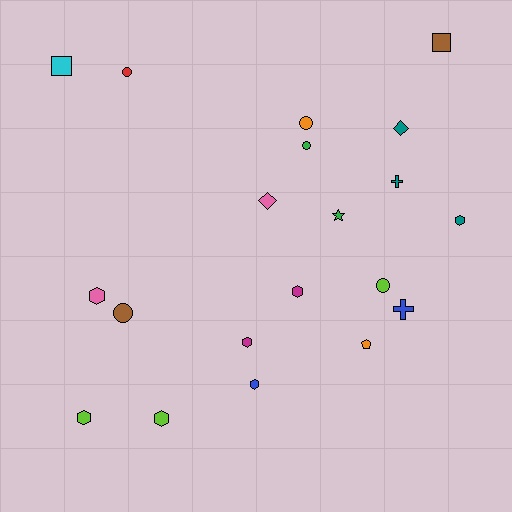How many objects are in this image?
There are 20 objects.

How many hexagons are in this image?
There are 7 hexagons.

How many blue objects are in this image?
There are 2 blue objects.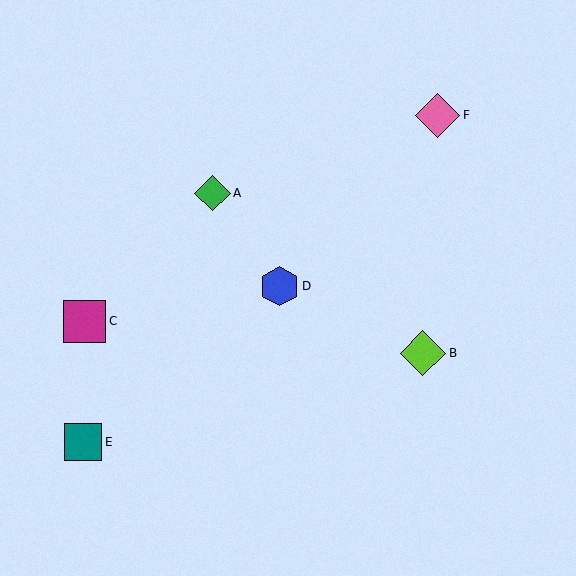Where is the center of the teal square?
The center of the teal square is at (83, 442).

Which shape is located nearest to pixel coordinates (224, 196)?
The green diamond (labeled A) at (212, 193) is nearest to that location.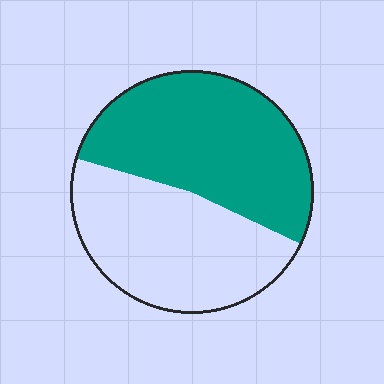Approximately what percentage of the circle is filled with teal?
Approximately 55%.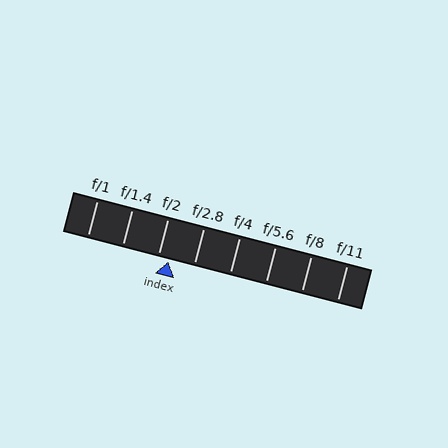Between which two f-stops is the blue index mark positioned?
The index mark is between f/2 and f/2.8.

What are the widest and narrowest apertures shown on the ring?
The widest aperture shown is f/1 and the narrowest is f/11.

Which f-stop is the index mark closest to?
The index mark is closest to f/2.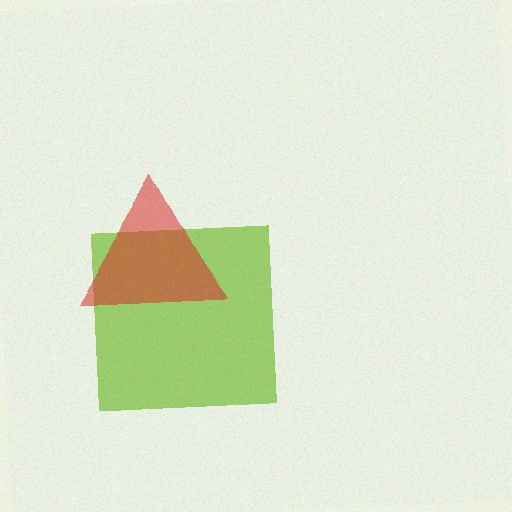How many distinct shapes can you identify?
There are 2 distinct shapes: a lime square, a red triangle.